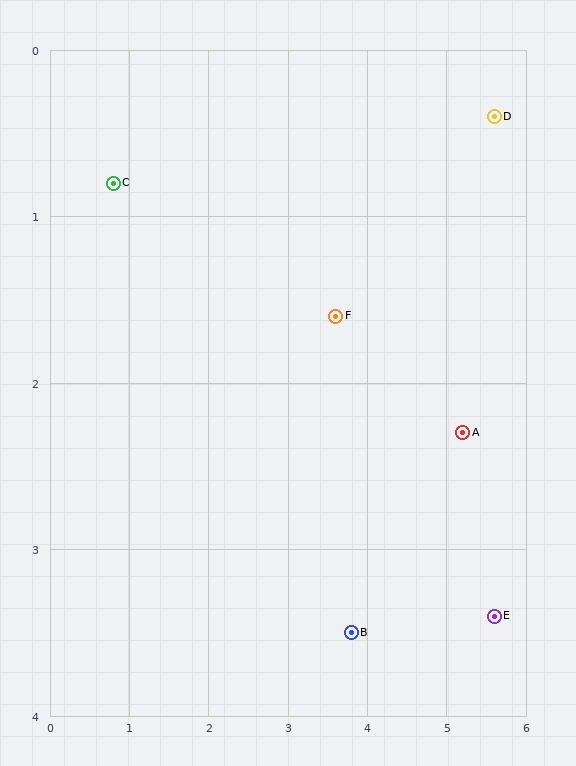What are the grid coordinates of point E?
Point E is at approximately (5.6, 3.4).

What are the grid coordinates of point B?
Point B is at approximately (3.8, 3.5).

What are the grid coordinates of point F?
Point F is at approximately (3.6, 1.6).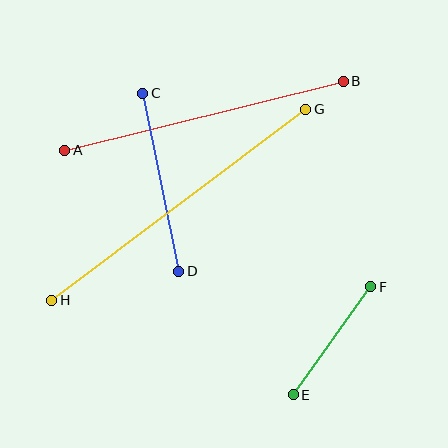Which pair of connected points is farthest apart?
Points G and H are farthest apart.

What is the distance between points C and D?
The distance is approximately 182 pixels.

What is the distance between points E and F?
The distance is approximately 133 pixels.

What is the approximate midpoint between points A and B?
The midpoint is at approximately (204, 116) pixels.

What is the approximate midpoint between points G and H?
The midpoint is at approximately (179, 205) pixels.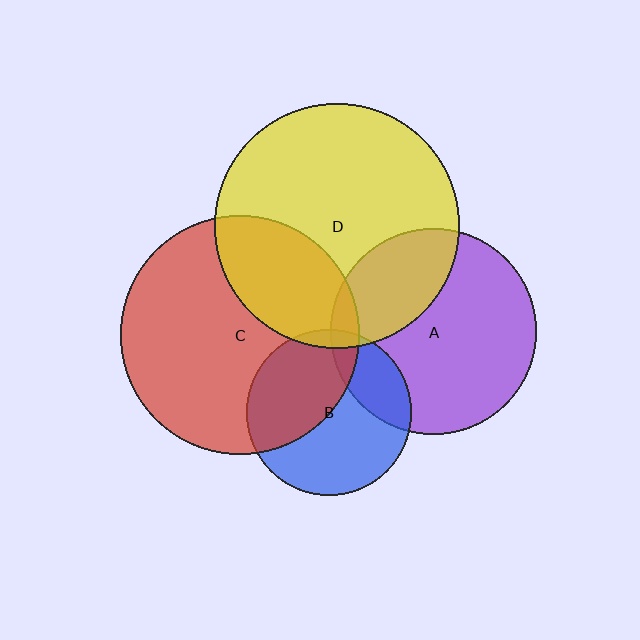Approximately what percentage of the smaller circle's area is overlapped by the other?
Approximately 20%.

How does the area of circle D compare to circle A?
Approximately 1.4 times.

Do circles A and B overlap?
Yes.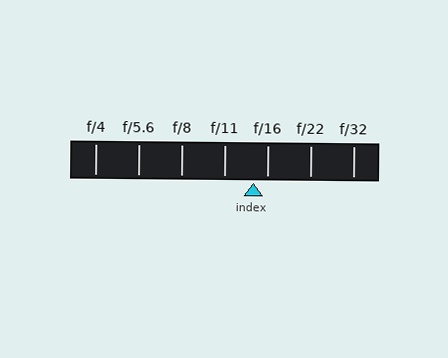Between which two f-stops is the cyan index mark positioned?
The index mark is between f/11 and f/16.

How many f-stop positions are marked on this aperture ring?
There are 7 f-stop positions marked.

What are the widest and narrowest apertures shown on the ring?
The widest aperture shown is f/4 and the narrowest is f/32.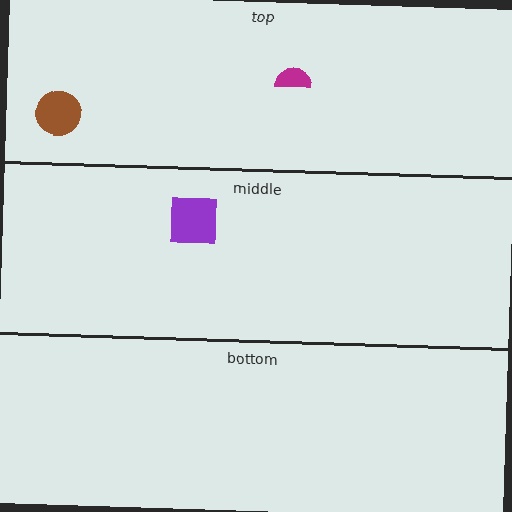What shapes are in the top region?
The brown circle, the magenta semicircle.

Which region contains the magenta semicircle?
The top region.